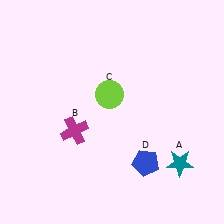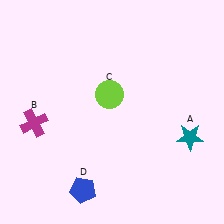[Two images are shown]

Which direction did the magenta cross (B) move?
The magenta cross (B) moved left.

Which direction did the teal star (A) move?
The teal star (A) moved up.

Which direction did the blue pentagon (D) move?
The blue pentagon (D) moved left.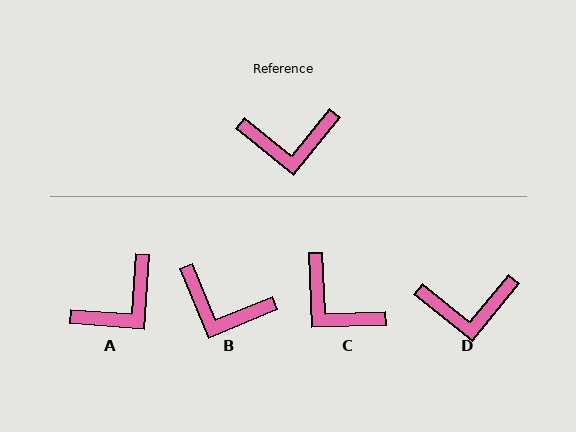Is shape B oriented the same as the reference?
No, it is off by about 28 degrees.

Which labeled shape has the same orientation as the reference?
D.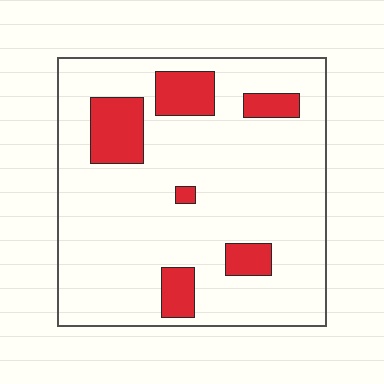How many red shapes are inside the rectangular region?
6.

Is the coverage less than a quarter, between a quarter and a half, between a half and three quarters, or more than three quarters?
Less than a quarter.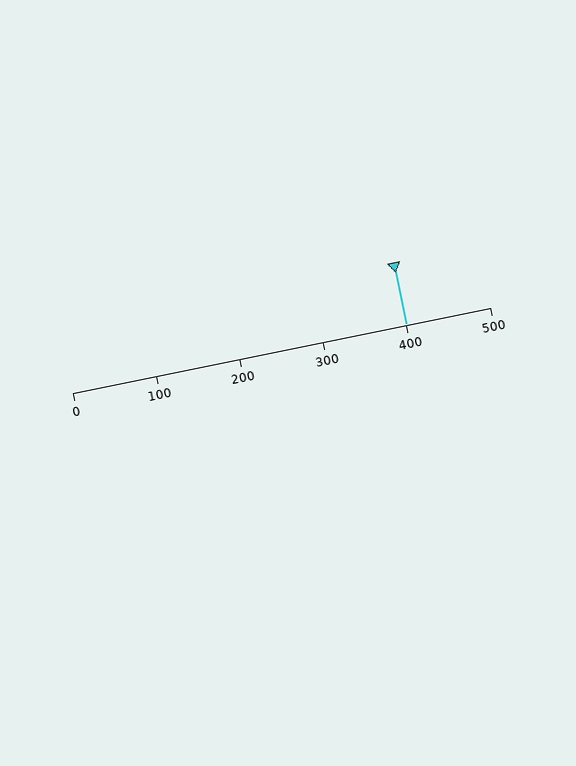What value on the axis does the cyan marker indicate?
The marker indicates approximately 400.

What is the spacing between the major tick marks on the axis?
The major ticks are spaced 100 apart.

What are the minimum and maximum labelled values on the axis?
The axis runs from 0 to 500.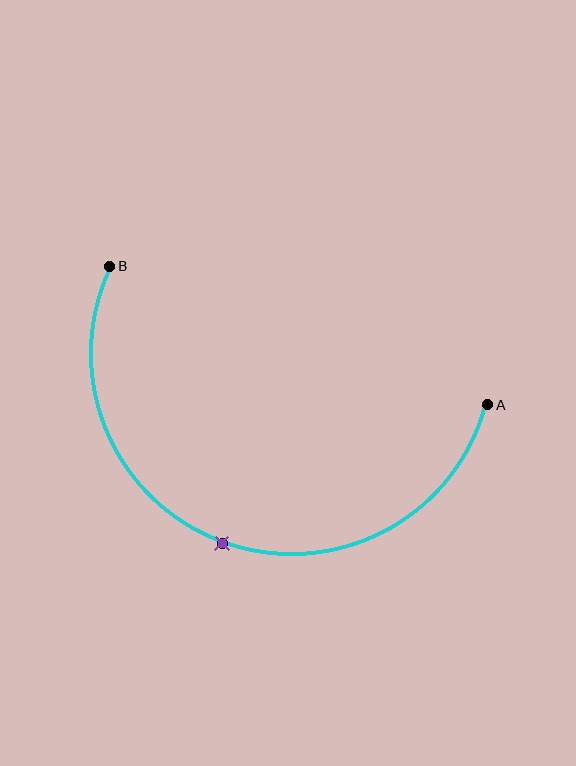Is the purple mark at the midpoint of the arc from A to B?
Yes. The purple mark lies on the arc at equal arc-length from both A and B — it is the arc midpoint.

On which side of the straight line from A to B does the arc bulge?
The arc bulges below the straight line connecting A and B.